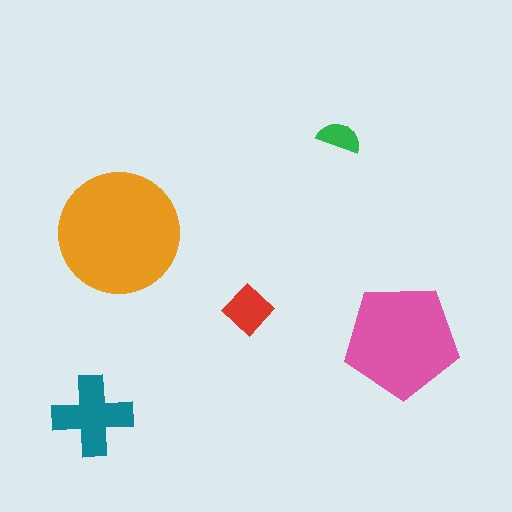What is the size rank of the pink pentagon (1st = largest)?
2nd.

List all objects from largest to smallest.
The orange circle, the pink pentagon, the teal cross, the red diamond, the green semicircle.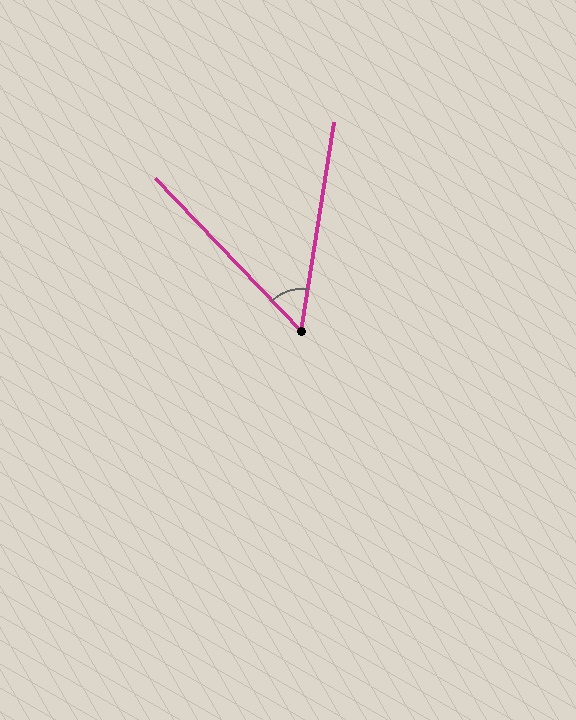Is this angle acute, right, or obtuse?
It is acute.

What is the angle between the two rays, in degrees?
Approximately 53 degrees.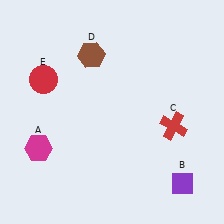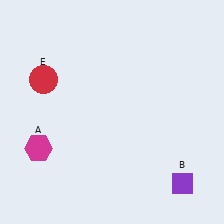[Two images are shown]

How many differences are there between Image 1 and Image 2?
There are 2 differences between the two images.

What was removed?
The red cross (C), the brown hexagon (D) were removed in Image 2.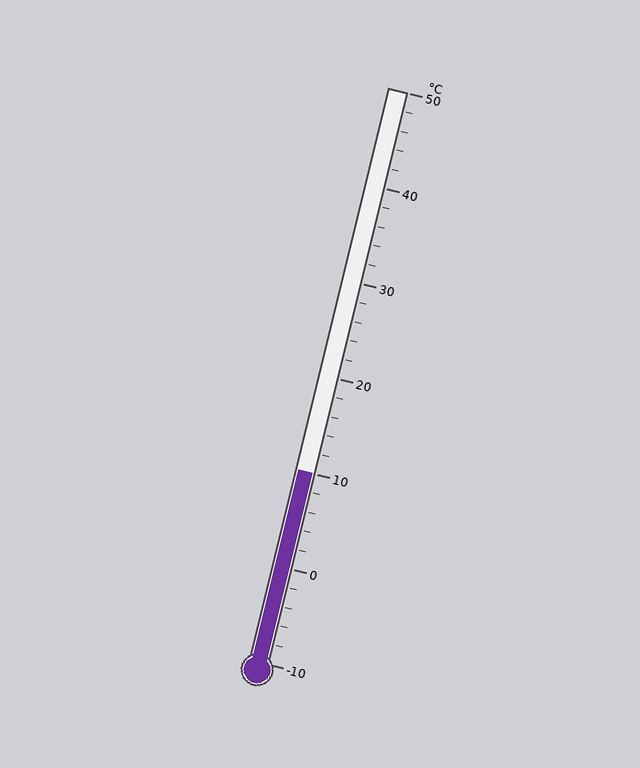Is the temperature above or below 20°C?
The temperature is below 20°C.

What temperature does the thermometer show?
The thermometer shows approximately 10°C.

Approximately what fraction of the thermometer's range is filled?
The thermometer is filled to approximately 35% of its range.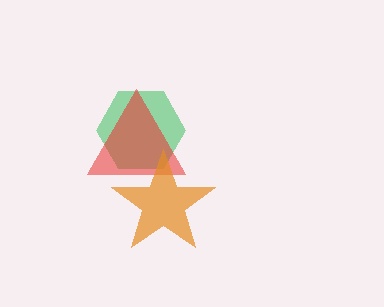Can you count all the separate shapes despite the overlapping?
Yes, there are 3 separate shapes.